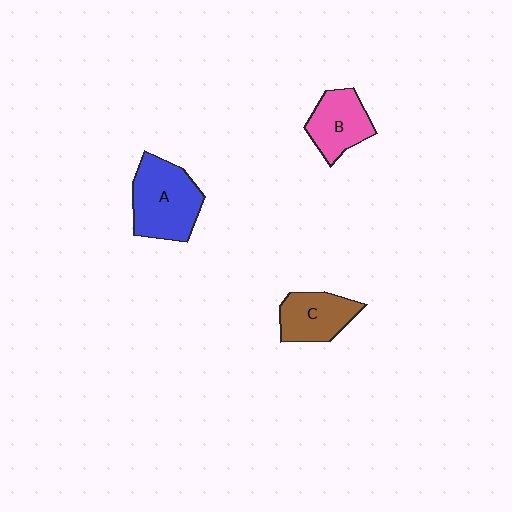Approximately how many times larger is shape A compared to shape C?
Approximately 1.4 times.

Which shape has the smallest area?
Shape C (brown).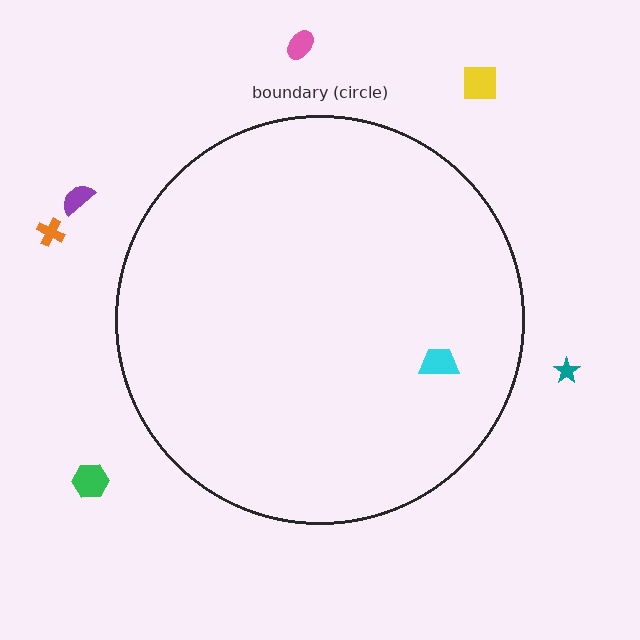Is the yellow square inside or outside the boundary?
Outside.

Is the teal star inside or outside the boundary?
Outside.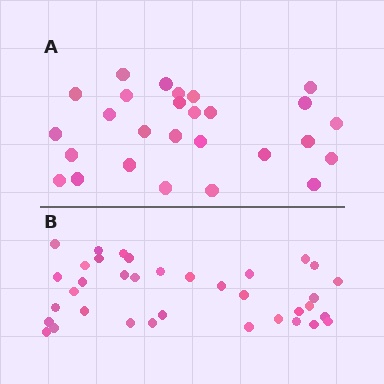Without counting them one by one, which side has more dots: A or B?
Region B (the bottom region) has more dots.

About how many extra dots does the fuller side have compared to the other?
Region B has roughly 8 or so more dots than region A.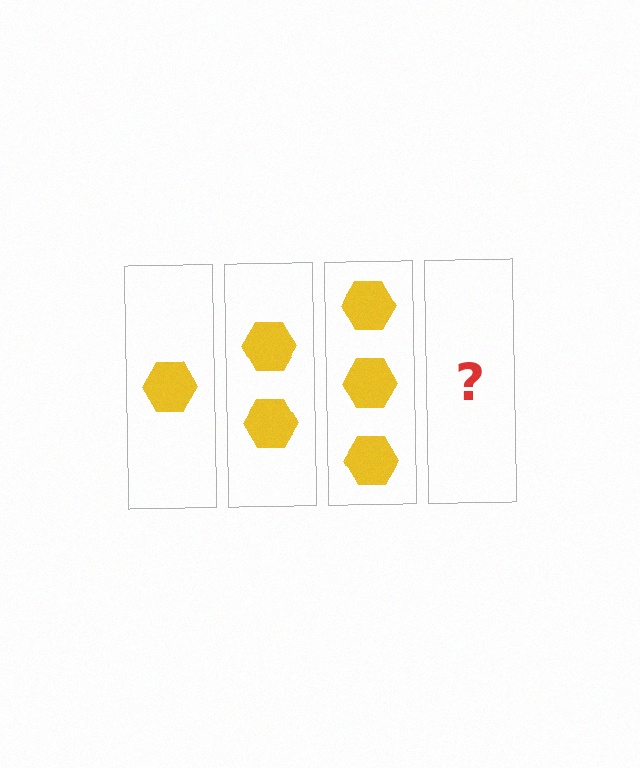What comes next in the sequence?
The next element should be 4 hexagons.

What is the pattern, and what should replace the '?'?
The pattern is that each step adds one more hexagon. The '?' should be 4 hexagons.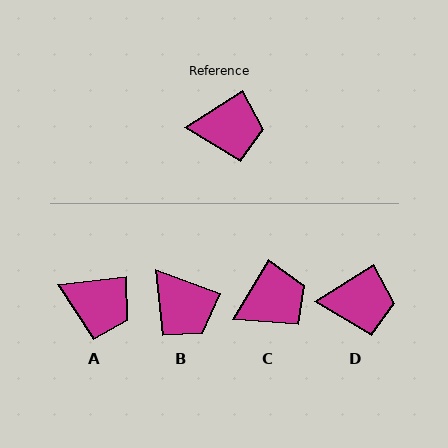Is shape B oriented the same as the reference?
No, it is off by about 53 degrees.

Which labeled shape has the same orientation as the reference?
D.